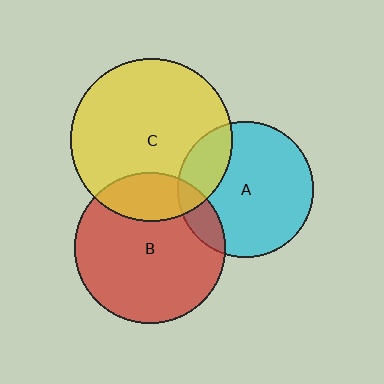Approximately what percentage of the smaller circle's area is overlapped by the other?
Approximately 20%.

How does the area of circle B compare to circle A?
Approximately 1.2 times.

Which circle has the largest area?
Circle C (yellow).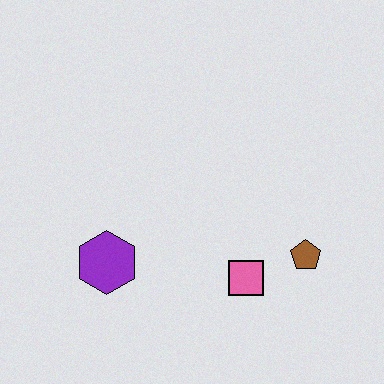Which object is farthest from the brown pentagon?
The purple hexagon is farthest from the brown pentagon.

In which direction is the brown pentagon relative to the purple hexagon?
The brown pentagon is to the right of the purple hexagon.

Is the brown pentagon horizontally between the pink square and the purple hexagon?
No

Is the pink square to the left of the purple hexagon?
No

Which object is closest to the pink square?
The brown pentagon is closest to the pink square.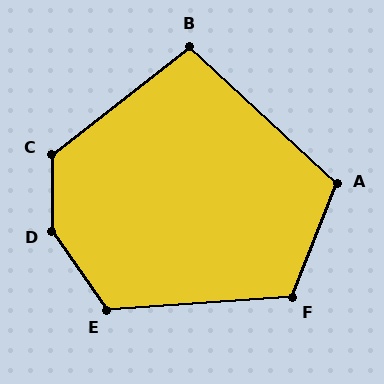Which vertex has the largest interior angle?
D, at approximately 145 degrees.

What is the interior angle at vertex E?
Approximately 121 degrees (obtuse).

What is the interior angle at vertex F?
Approximately 115 degrees (obtuse).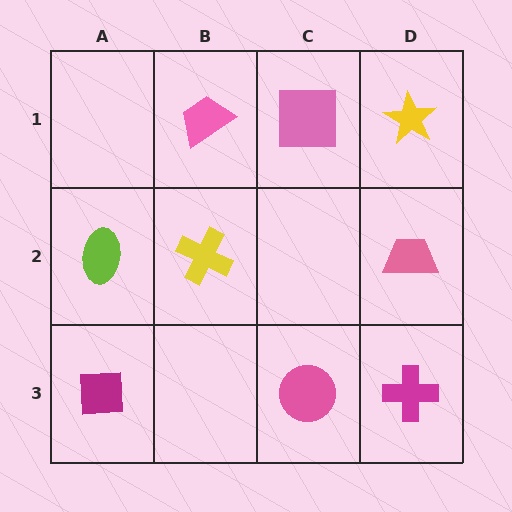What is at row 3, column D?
A magenta cross.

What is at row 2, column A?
A lime ellipse.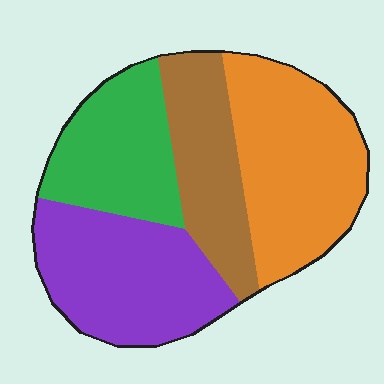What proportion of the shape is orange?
Orange covers 31% of the shape.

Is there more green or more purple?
Purple.